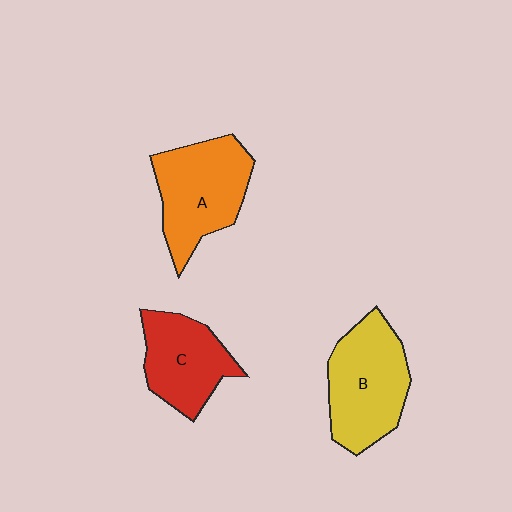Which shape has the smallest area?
Shape C (red).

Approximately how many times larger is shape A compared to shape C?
Approximately 1.2 times.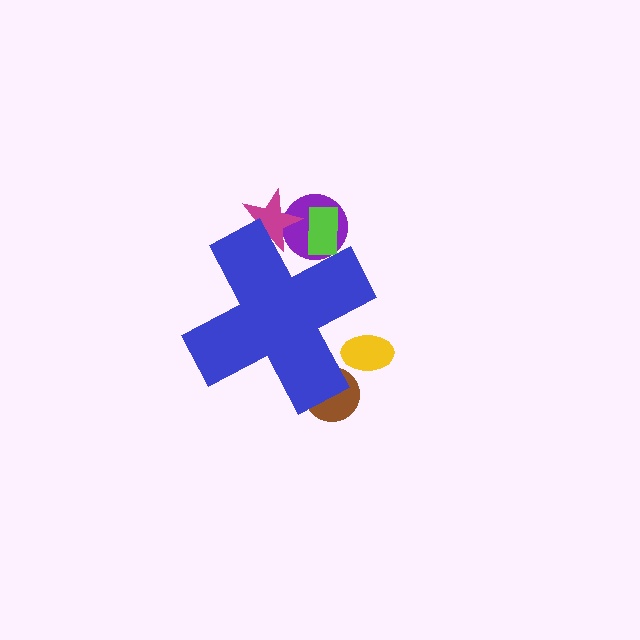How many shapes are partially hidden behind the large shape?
5 shapes are partially hidden.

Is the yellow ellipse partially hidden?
Yes, the yellow ellipse is partially hidden behind the blue cross.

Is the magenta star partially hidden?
Yes, the magenta star is partially hidden behind the blue cross.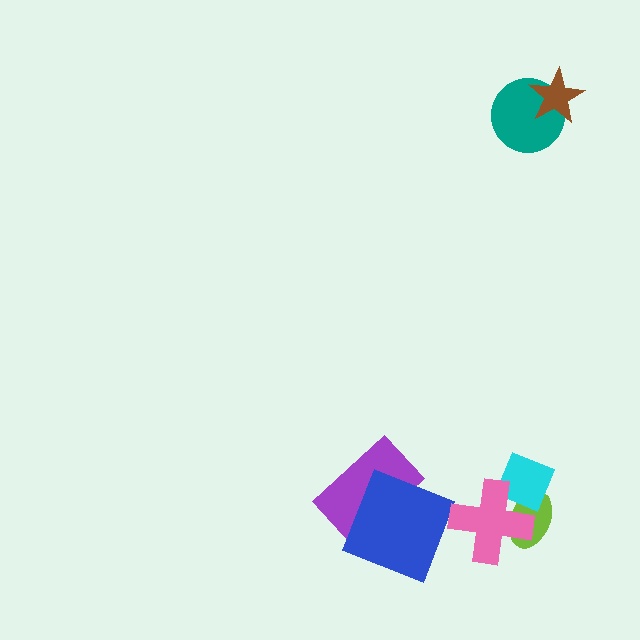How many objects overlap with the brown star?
1 object overlaps with the brown star.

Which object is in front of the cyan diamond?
The pink cross is in front of the cyan diamond.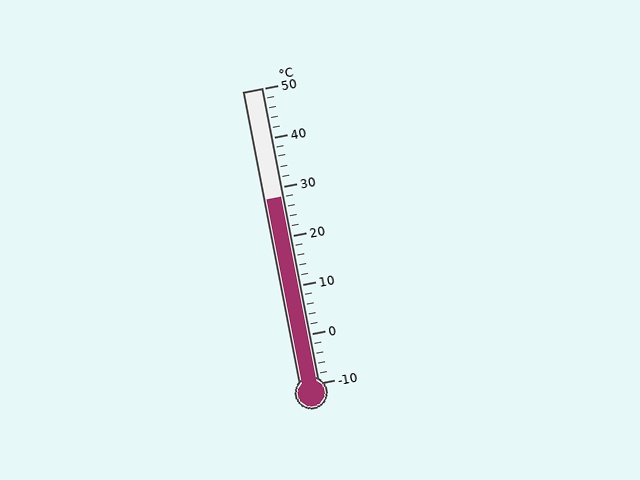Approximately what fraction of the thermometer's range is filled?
The thermometer is filled to approximately 65% of its range.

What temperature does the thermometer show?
The thermometer shows approximately 28°C.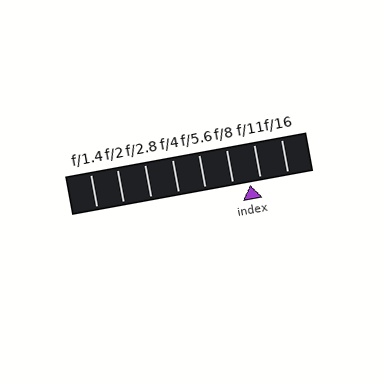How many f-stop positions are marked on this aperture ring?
There are 8 f-stop positions marked.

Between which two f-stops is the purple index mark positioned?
The index mark is between f/8 and f/11.